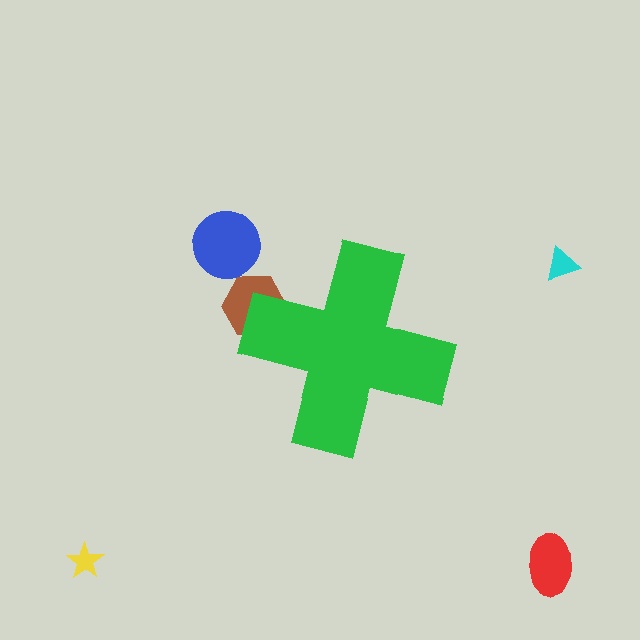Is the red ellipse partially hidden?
No, the red ellipse is fully visible.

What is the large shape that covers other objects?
A green cross.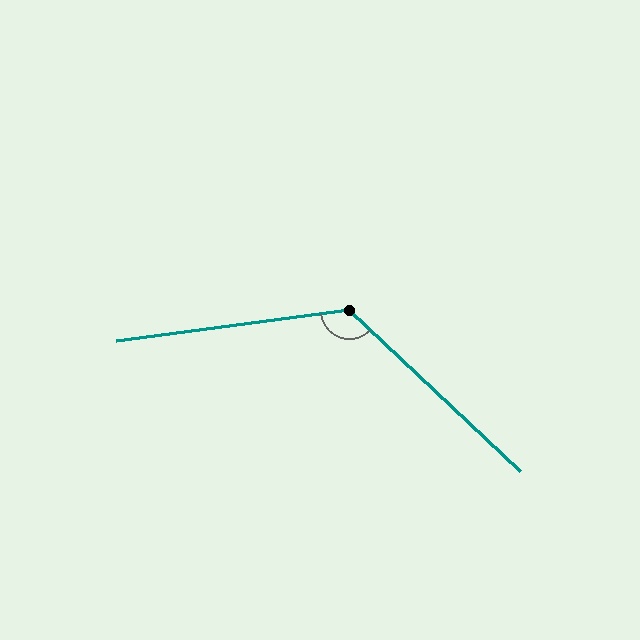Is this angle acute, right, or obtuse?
It is obtuse.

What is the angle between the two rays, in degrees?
Approximately 129 degrees.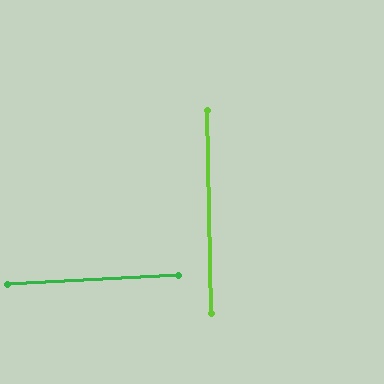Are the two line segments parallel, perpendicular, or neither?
Perpendicular — they meet at approximately 88°.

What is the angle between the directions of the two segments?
Approximately 88 degrees.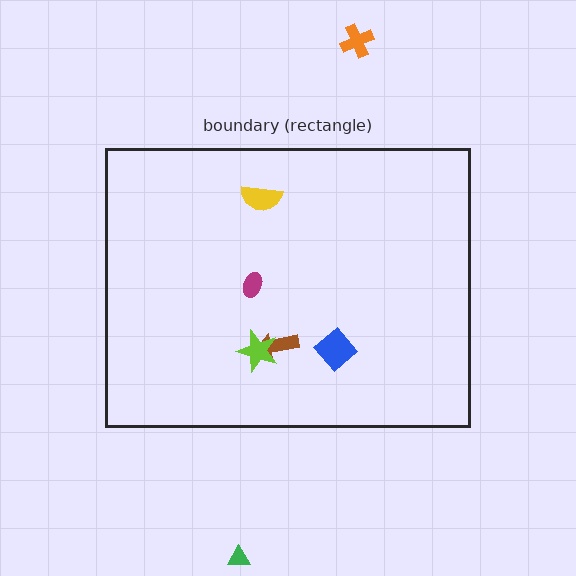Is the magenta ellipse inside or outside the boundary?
Inside.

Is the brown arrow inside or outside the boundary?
Inside.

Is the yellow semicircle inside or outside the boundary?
Inside.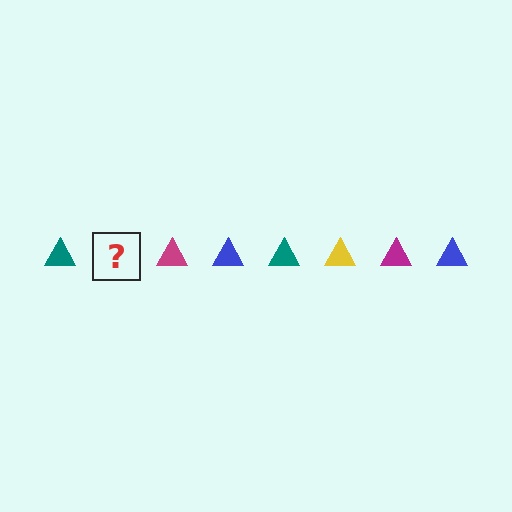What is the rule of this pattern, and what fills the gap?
The rule is that the pattern cycles through teal, yellow, magenta, blue triangles. The gap should be filled with a yellow triangle.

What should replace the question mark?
The question mark should be replaced with a yellow triangle.